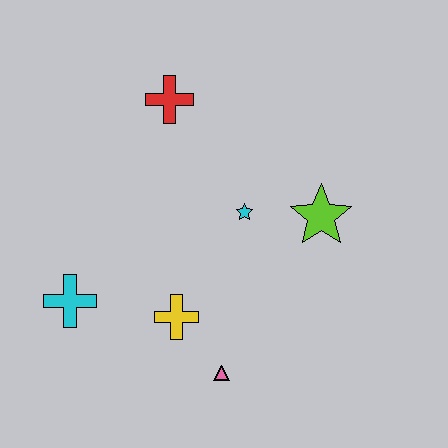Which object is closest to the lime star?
The cyan star is closest to the lime star.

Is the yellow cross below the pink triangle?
No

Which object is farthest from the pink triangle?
The red cross is farthest from the pink triangle.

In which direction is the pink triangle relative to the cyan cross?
The pink triangle is to the right of the cyan cross.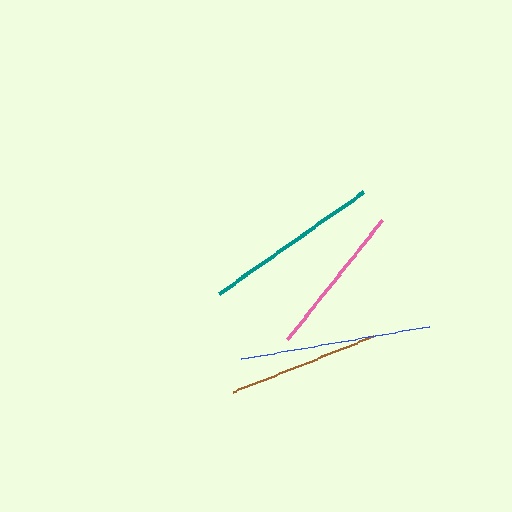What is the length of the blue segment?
The blue segment is approximately 191 pixels long.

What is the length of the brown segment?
The brown segment is approximately 151 pixels long.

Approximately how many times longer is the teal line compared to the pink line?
The teal line is approximately 1.2 times the length of the pink line.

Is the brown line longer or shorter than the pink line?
The pink line is longer than the brown line.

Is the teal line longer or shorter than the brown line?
The teal line is longer than the brown line.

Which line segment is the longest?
The blue line is the longest at approximately 191 pixels.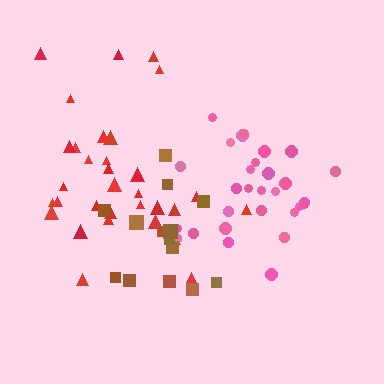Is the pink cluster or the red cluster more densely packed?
Pink.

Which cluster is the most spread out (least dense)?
Brown.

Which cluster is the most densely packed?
Pink.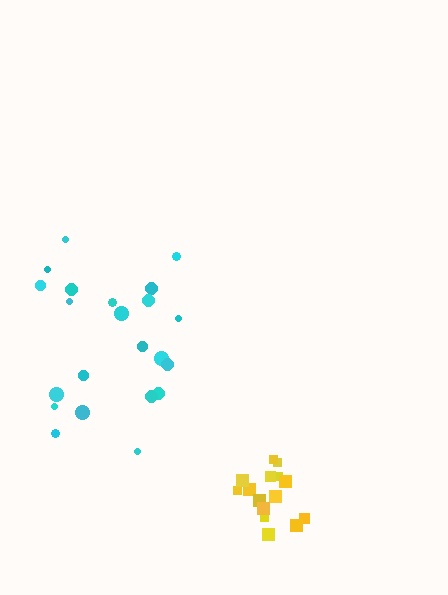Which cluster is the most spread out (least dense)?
Cyan.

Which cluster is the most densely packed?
Yellow.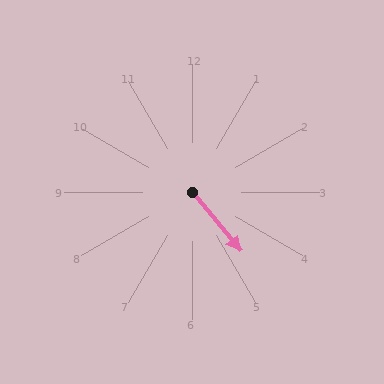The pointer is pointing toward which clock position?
Roughly 5 o'clock.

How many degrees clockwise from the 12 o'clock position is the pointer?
Approximately 141 degrees.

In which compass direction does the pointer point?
Southeast.